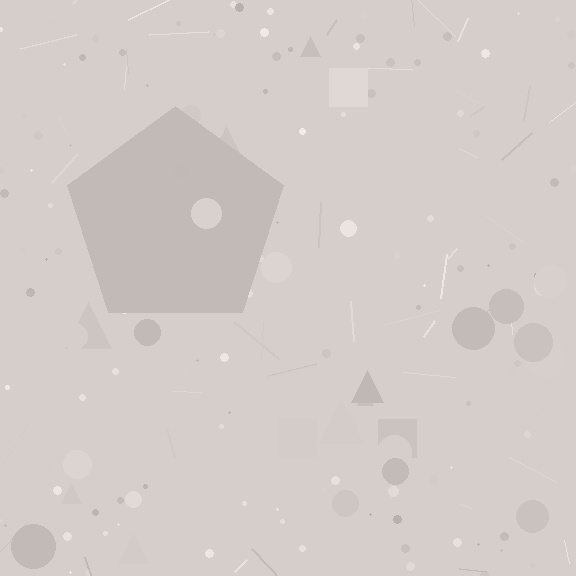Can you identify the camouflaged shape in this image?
The camouflaged shape is a pentagon.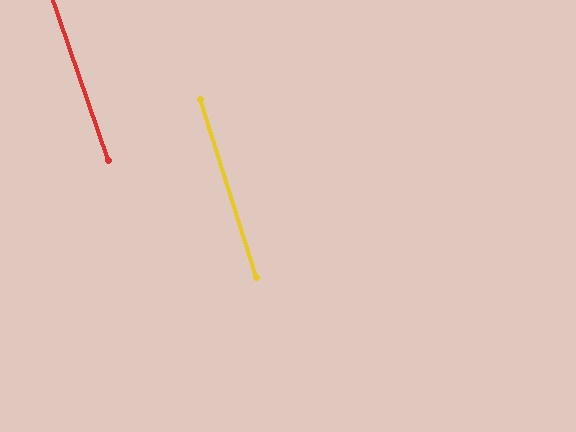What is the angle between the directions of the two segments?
Approximately 2 degrees.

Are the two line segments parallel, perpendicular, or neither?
Parallel — their directions differ by only 1.5°.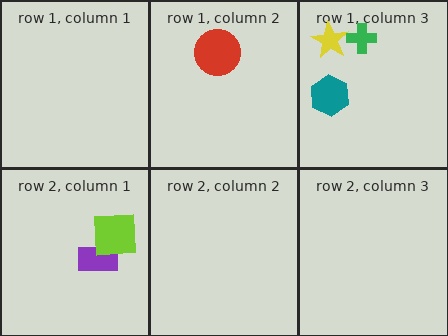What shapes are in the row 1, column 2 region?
The red circle.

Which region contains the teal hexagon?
The row 1, column 3 region.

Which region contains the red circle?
The row 1, column 2 region.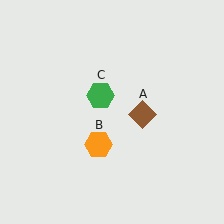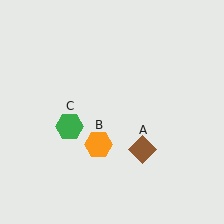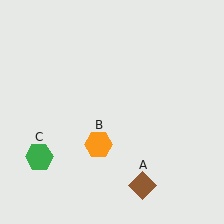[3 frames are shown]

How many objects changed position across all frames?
2 objects changed position: brown diamond (object A), green hexagon (object C).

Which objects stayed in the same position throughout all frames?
Orange hexagon (object B) remained stationary.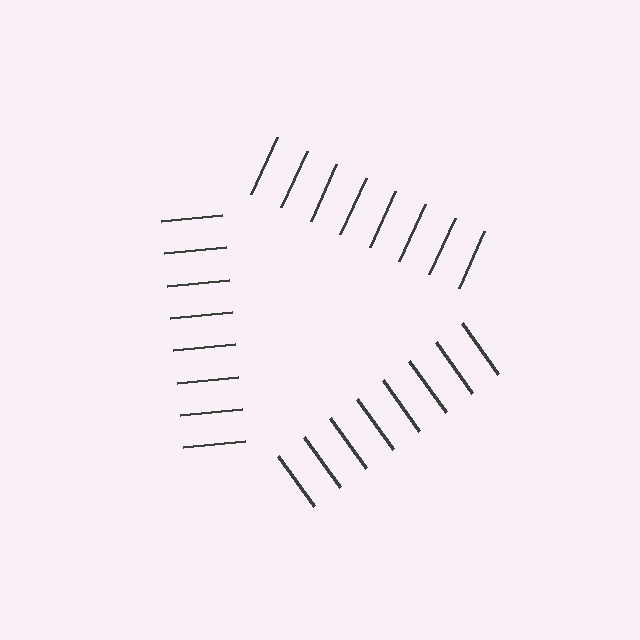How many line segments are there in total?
24 — 8 along each of the 3 edges.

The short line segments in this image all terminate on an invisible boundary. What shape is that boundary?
An illusory triangle — the line segments terminate on its edges but no continuous stroke is drawn.